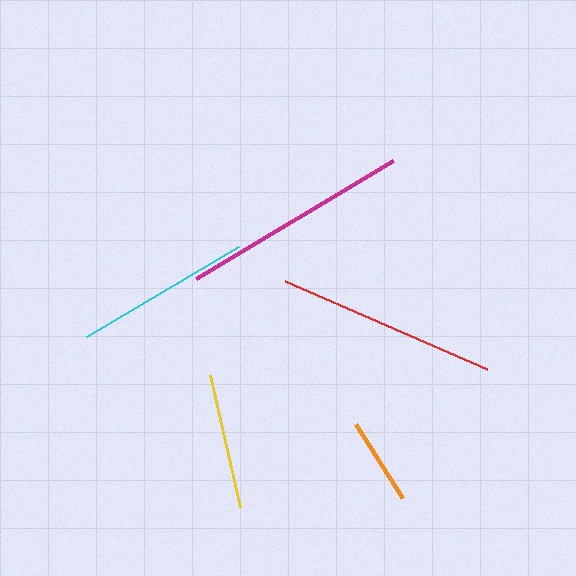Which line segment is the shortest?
The orange line is the shortest at approximately 88 pixels.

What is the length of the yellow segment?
The yellow segment is approximately 135 pixels long.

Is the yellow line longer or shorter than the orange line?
The yellow line is longer than the orange line.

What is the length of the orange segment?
The orange segment is approximately 88 pixels long.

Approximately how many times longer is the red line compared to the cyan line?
The red line is approximately 1.3 times the length of the cyan line.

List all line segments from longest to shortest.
From longest to shortest: magenta, red, cyan, yellow, orange.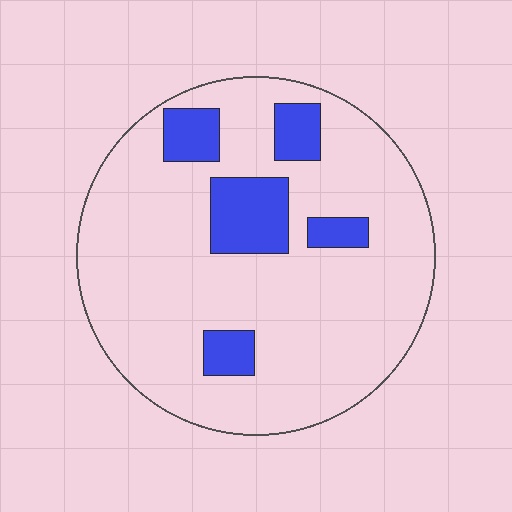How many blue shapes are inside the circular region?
5.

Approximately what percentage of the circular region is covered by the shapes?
Approximately 15%.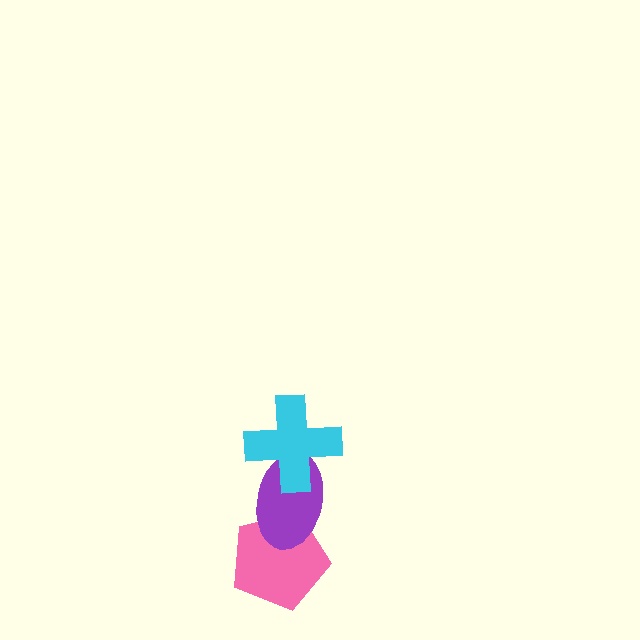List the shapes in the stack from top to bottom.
From top to bottom: the cyan cross, the purple ellipse, the pink pentagon.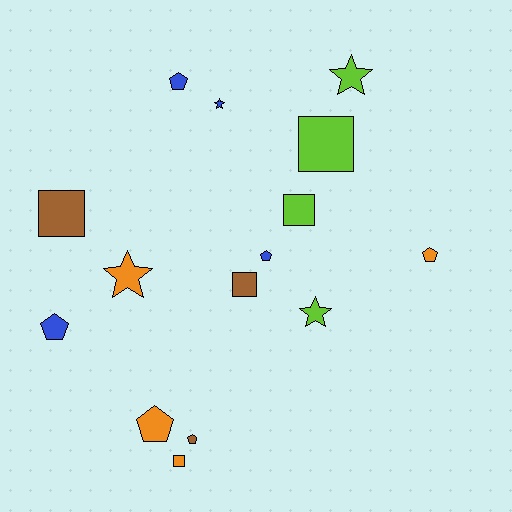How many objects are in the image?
There are 15 objects.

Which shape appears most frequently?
Pentagon, with 6 objects.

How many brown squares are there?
There are 2 brown squares.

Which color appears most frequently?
Orange, with 4 objects.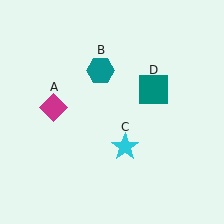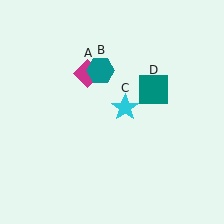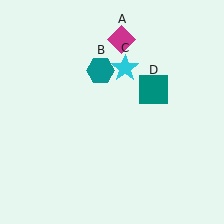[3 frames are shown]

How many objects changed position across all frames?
2 objects changed position: magenta diamond (object A), cyan star (object C).